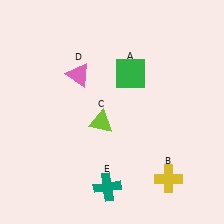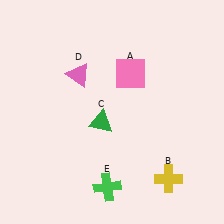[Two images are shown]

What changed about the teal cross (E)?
In Image 1, E is teal. In Image 2, it changed to green.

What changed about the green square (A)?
In Image 1, A is green. In Image 2, it changed to pink.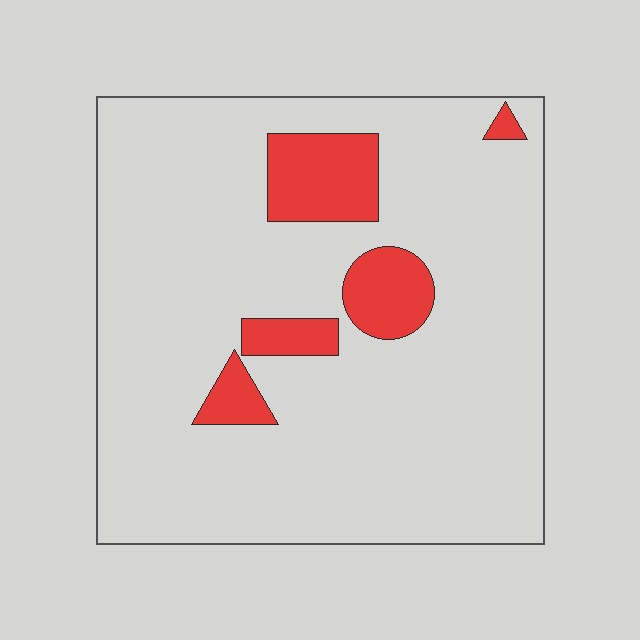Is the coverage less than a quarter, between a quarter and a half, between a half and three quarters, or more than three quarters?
Less than a quarter.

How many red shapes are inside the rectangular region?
5.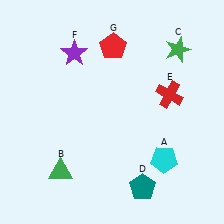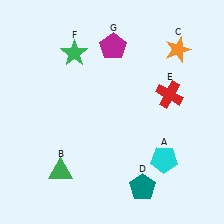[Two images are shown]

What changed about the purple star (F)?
In Image 1, F is purple. In Image 2, it changed to green.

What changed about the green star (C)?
In Image 1, C is green. In Image 2, it changed to orange.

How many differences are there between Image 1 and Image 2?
There are 3 differences between the two images.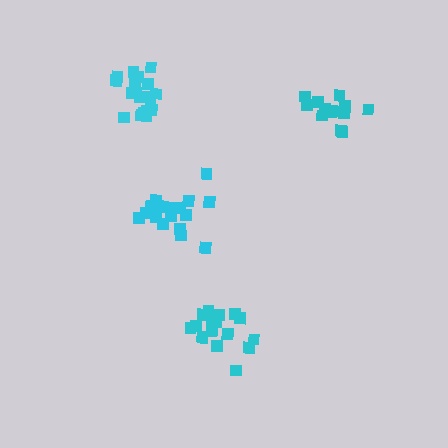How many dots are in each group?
Group 1: 19 dots, Group 2: 20 dots, Group 3: 19 dots, Group 4: 14 dots (72 total).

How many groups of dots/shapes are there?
There are 4 groups.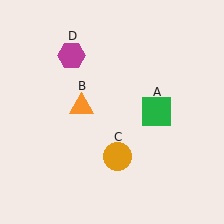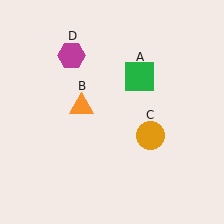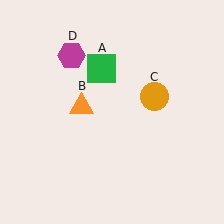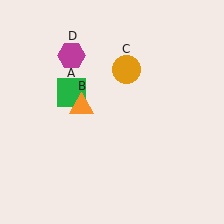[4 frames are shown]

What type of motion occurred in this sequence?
The green square (object A), orange circle (object C) rotated counterclockwise around the center of the scene.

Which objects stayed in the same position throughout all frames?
Orange triangle (object B) and magenta hexagon (object D) remained stationary.